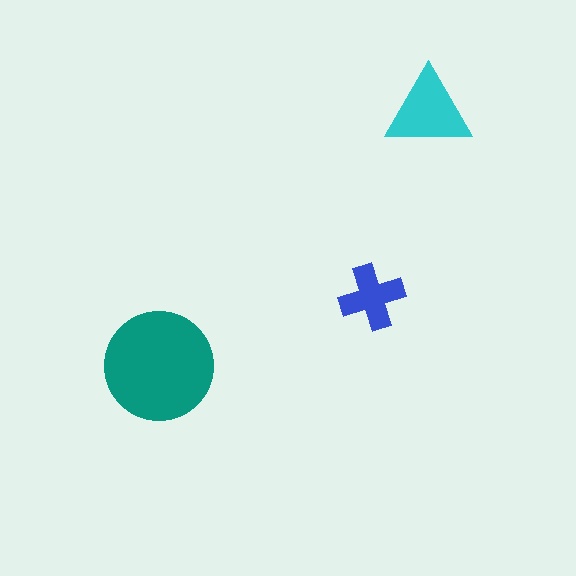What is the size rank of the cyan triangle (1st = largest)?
2nd.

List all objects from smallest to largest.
The blue cross, the cyan triangle, the teal circle.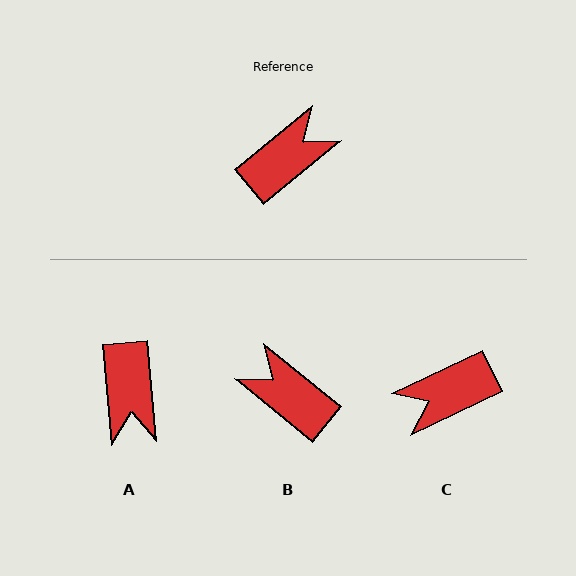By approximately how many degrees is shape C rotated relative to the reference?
Approximately 166 degrees counter-clockwise.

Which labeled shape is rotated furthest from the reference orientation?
C, about 166 degrees away.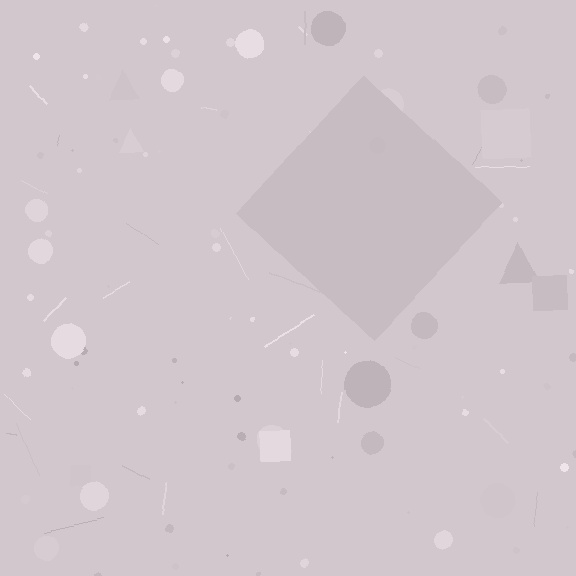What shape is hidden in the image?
A diamond is hidden in the image.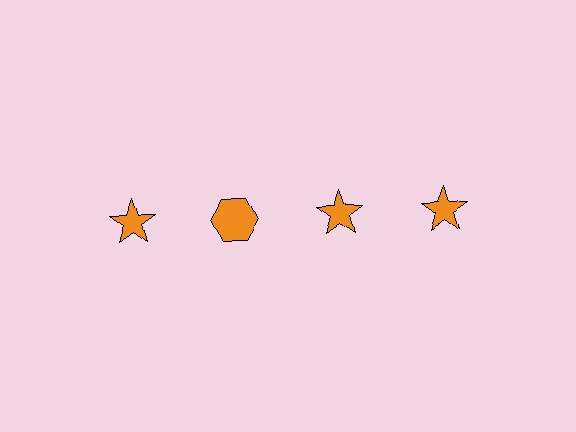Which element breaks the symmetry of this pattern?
The orange hexagon in the top row, second from left column breaks the symmetry. All other shapes are orange stars.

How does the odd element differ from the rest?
It has a different shape: hexagon instead of star.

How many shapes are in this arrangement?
There are 4 shapes arranged in a grid pattern.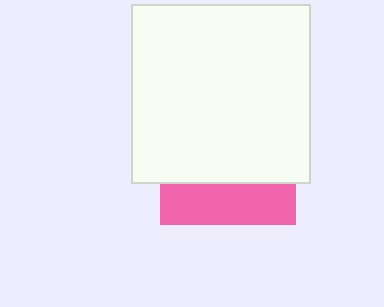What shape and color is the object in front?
The object in front is a white square.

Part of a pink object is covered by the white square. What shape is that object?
It is a square.